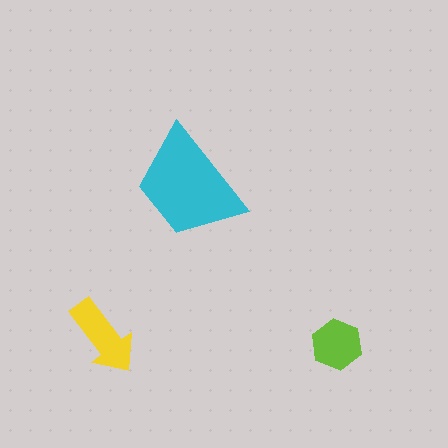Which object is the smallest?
The lime hexagon.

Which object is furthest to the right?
The lime hexagon is rightmost.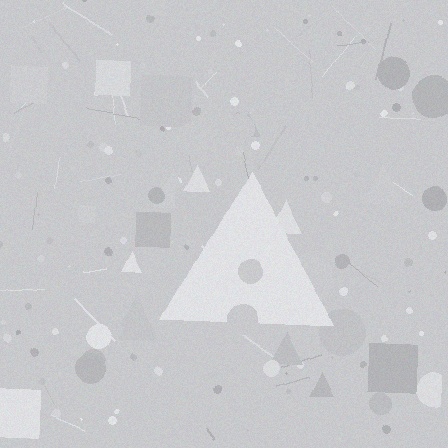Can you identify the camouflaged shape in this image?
The camouflaged shape is a triangle.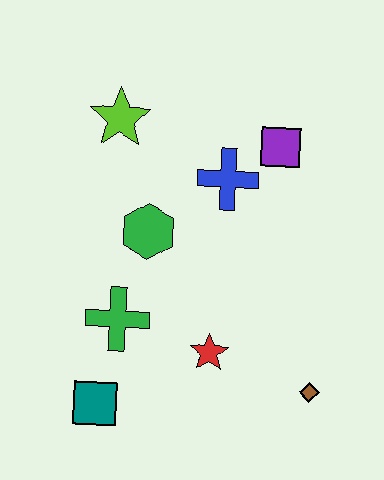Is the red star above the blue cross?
No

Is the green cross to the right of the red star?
No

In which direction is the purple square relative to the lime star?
The purple square is to the right of the lime star.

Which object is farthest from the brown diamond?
The lime star is farthest from the brown diamond.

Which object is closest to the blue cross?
The purple square is closest to the blue cross.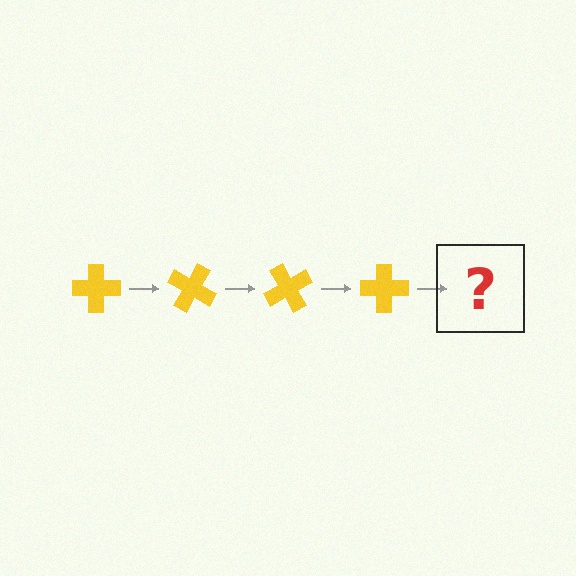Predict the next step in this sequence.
The next step is a yellow cross rotated 120 degrees.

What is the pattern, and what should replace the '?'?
The pattern is that the cross rotates 30 degrees each step. The '?' should be a yellow cross rotated 120 degrees.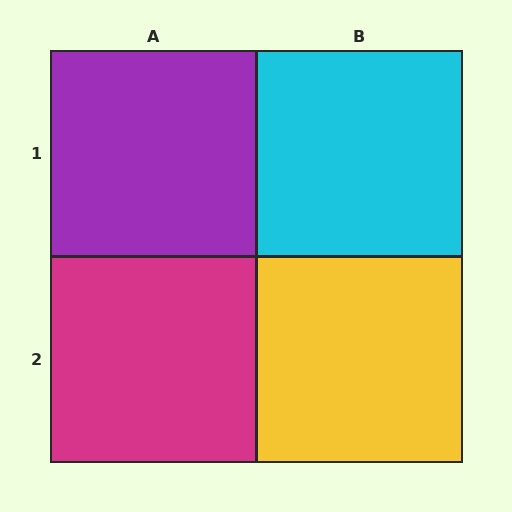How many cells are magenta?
1 cell is magenta.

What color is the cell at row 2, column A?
Magenta.